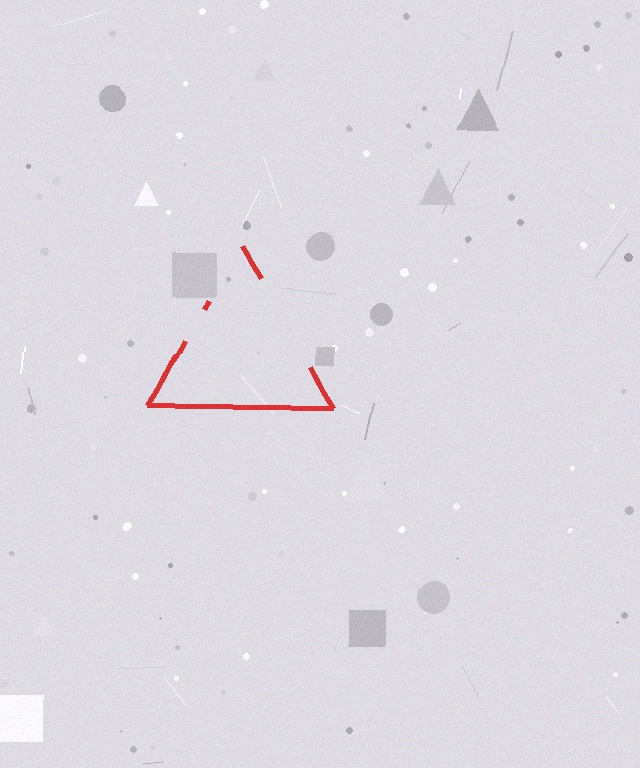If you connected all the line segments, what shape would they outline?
They would outline a triangle.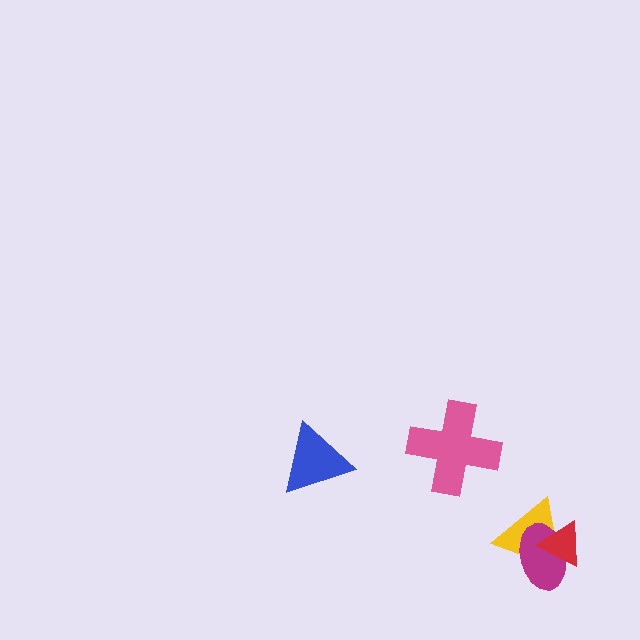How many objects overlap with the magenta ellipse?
2 objects overlap with the magenta ellipse.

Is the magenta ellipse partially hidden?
Yes, it is partially covered by another shape.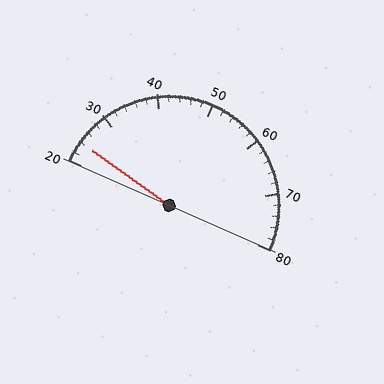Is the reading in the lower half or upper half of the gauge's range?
The reading is in the lower half of the range (20 to 80).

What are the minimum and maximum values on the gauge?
The gauge ranges from 20 to 80.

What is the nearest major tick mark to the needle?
The nearest major tick mark is 20.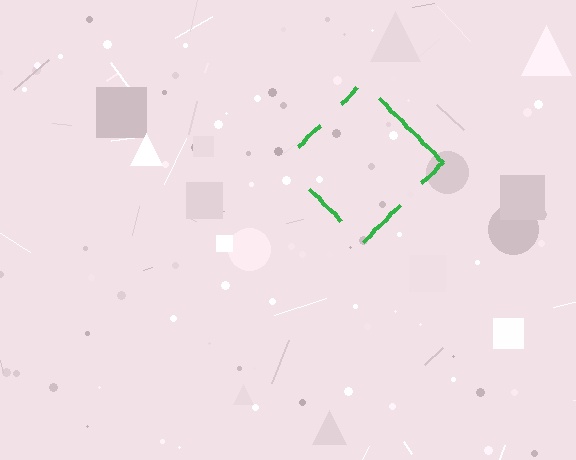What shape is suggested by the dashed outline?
The dashed outline suggests a diamond.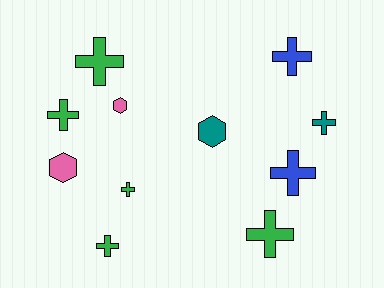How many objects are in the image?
There are 11 objects.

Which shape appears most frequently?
Cross, with 8 objects.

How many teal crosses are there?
There is 1 teal cross.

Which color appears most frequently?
Green, with 5 objects.